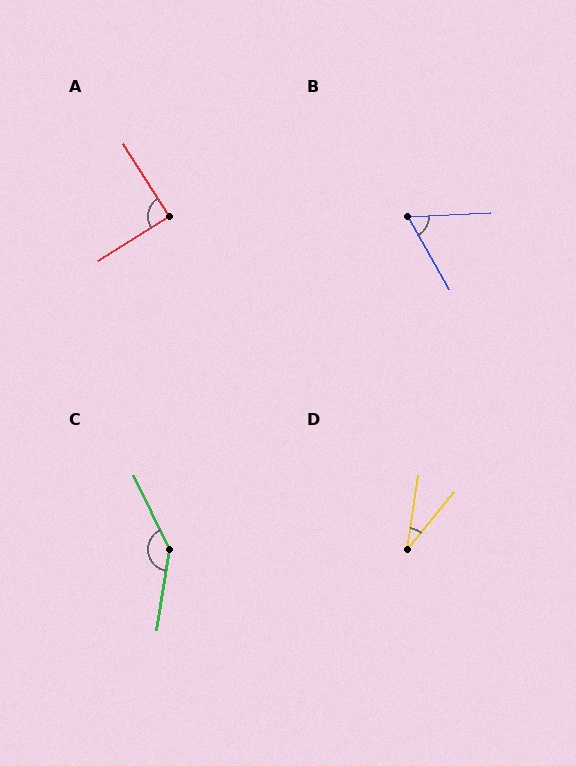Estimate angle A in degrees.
Approximately 90 degrees.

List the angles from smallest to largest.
D (30°), B (63°), A (90°), C (145°).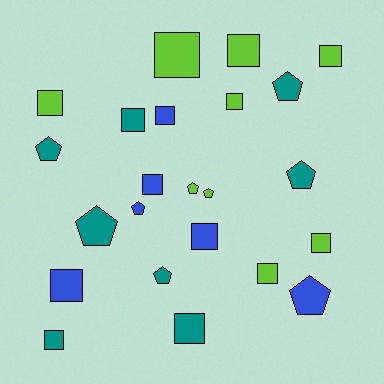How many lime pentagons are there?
There are 2 lime pentagons.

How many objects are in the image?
There are 23 objects.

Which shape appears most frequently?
Square, with 14 objects.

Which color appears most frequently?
Lime, with 9 objects.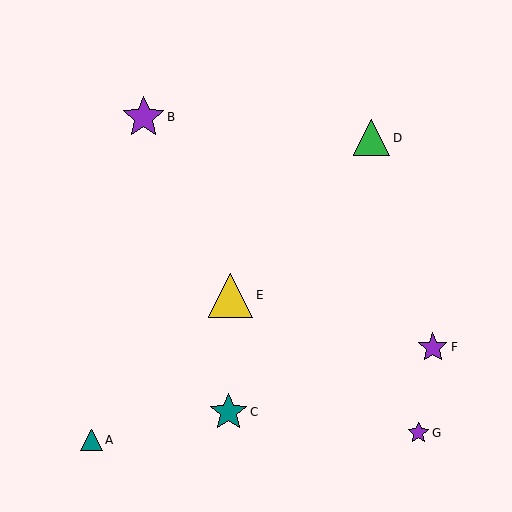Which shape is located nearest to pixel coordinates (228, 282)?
The yellow triangle (labeled E) at (231, 295) is nearest to that location.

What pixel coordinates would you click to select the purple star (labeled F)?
Click at (433, 347) to select the purple star F.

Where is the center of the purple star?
The center of the purple star is at (418, 433).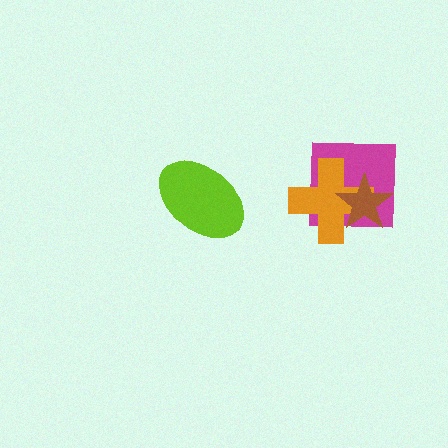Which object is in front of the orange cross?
The brown star is in front of the orange cross.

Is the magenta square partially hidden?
Yes, it is partially covered by another shape.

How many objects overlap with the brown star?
2 objects overlap with the brown star.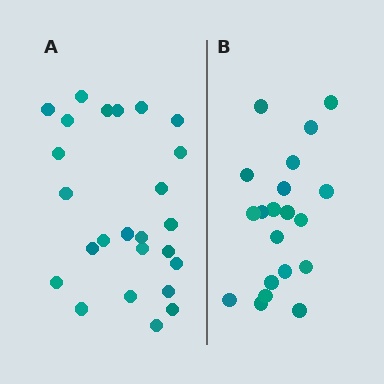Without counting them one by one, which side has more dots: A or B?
Region A (the left region) has more dots.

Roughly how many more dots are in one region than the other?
Region A has about 5 more dots than region B.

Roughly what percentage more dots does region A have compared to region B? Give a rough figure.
About 25% more.